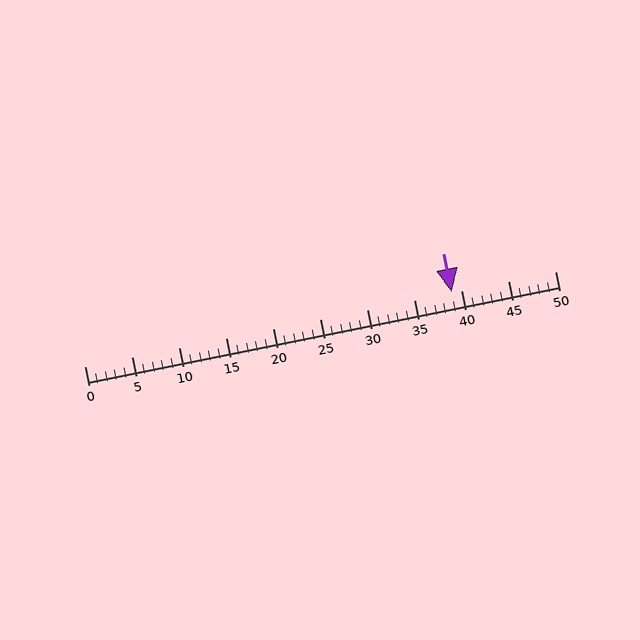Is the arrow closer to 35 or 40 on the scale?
The arrow is closer to 40.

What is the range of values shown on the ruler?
The ruler shows values from 0 to 50.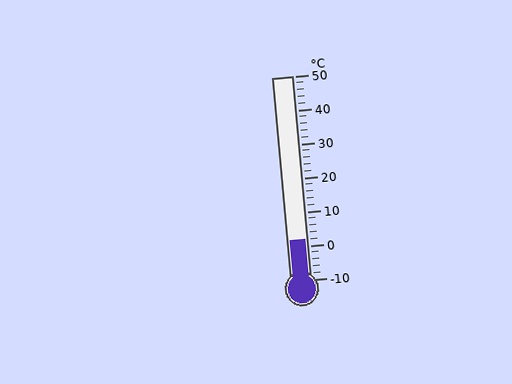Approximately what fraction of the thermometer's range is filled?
The thermometer is filled to approximately 20% of its range.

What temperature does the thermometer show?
The thermometer shows approximately 2°C.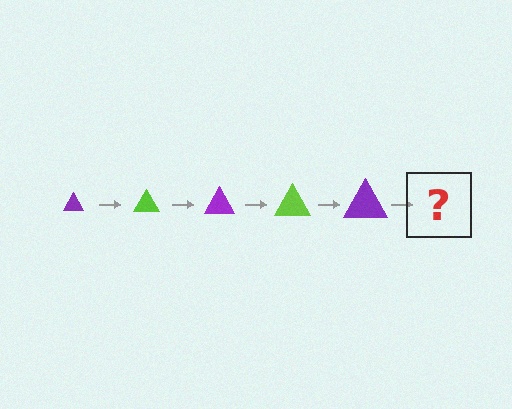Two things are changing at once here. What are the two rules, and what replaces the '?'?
The two rules are that the triangle grows larger each step and the color cycles through purple and lime. The '?' should be a lime triangle, larger than the previous one.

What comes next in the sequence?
The next element should be a lime triangle, larger than the previous one.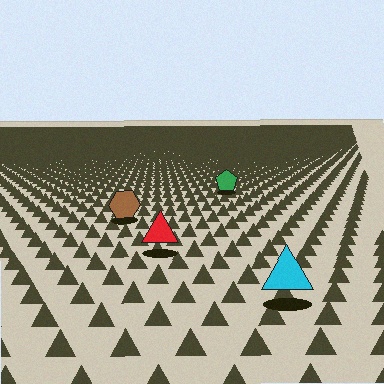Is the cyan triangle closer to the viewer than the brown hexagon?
Yes. The cyan triangle is closer — you can tell from the texture gradient: the ground texture is coarser near it.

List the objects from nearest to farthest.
From nearest to farthest: the cyan triangle, the red triangle, the brown hexagon, the green pentagon.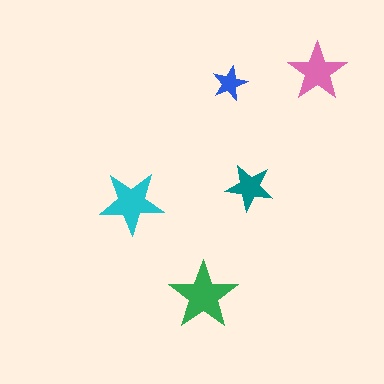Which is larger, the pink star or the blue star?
The pink one.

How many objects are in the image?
There are 5 objects in the image.